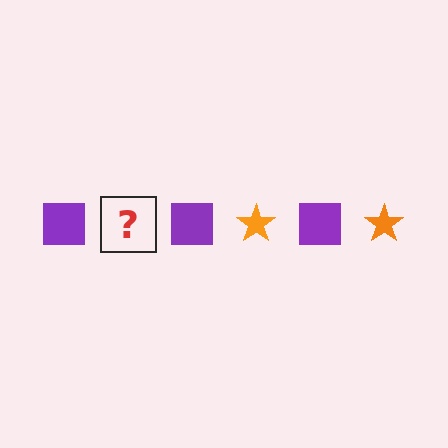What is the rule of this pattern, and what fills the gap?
The rule is that the pattern alternates between purple square and orange star. The gap should be filled with an orange star.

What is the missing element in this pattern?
The missing element is an orange star.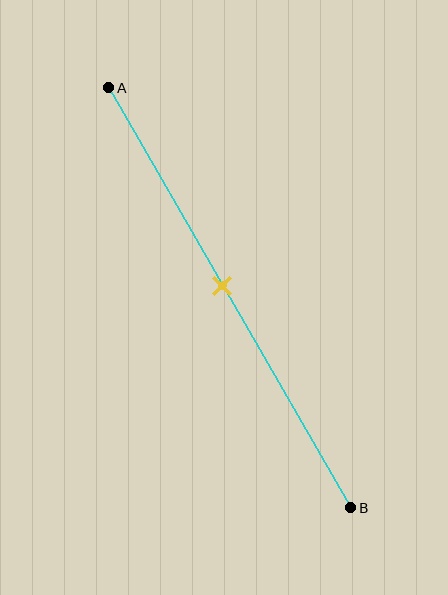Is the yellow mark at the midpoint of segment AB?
Yes, the mark is approximately at the midpoint.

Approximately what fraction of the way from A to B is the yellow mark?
The yellow mark is approximately 45% of the way from A to B.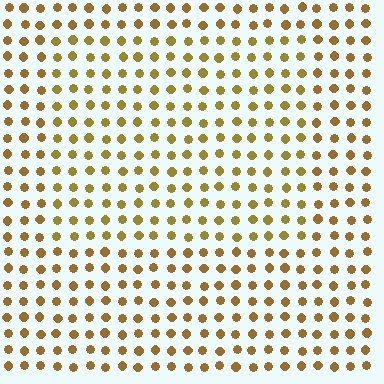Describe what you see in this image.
The image is filled with small brown elements in a uniform arrangement. A rectangle-shaped region is visible where the elements are tinted to a slightly different hue, forming a subtle color boundary.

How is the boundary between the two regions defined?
The boundary is defined purely by a slight shift in hue (about 15 degrees). Spacing, size, and orientation are identical on both sides.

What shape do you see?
I see a rectangle.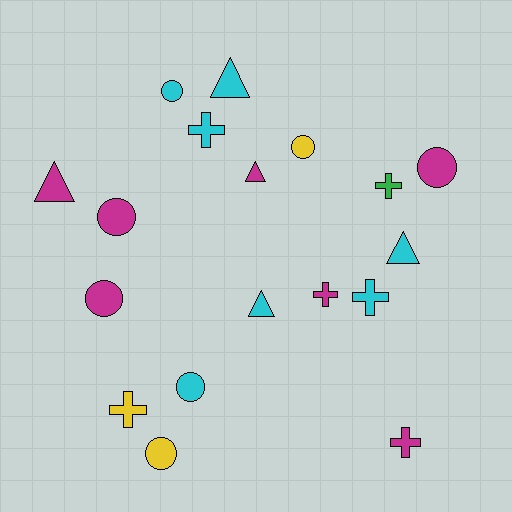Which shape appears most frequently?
Circle, with 7 objects.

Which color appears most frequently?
Cyan, with 7 objects.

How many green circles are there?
There are no green circles.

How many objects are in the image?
There are 18 objects.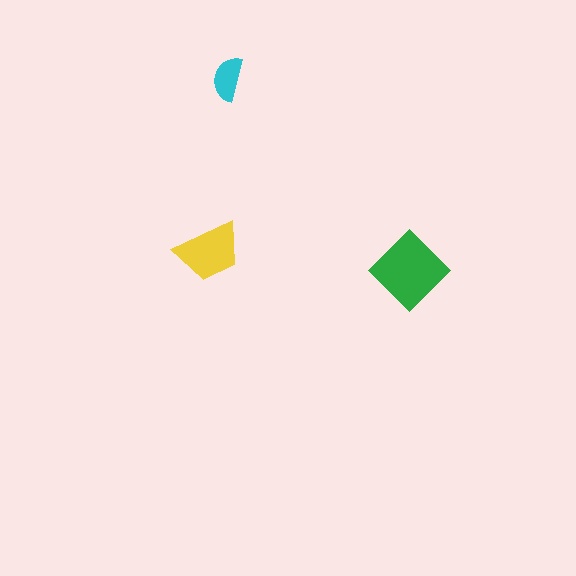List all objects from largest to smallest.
The green diamond, the yellow trapezoid, the cyan semicircle.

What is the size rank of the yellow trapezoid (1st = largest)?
2nd.